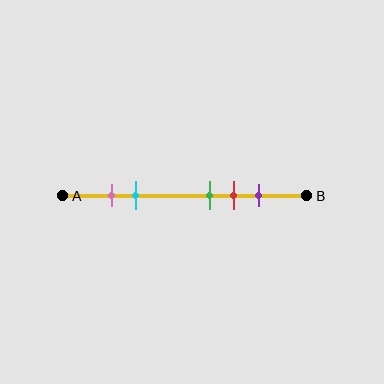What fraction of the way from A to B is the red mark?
The red mark is approximately 70% (0.7) of the way from A to B.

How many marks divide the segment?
There are 5 marks dividing the segment.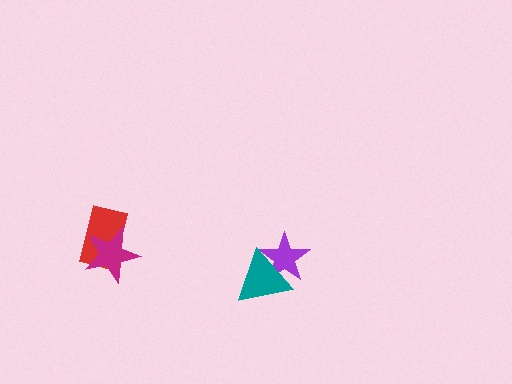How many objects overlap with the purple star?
1 object overlaps with the purple star.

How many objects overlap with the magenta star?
1 object overlaps with the magenta star.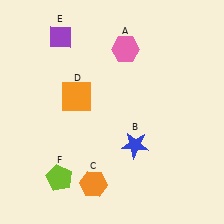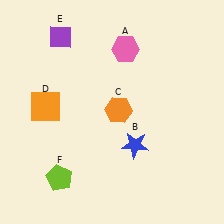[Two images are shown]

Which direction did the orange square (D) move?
The orange square (D) moved left.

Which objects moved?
The objects that moved are: the orange hexagon (C), the orange square (D).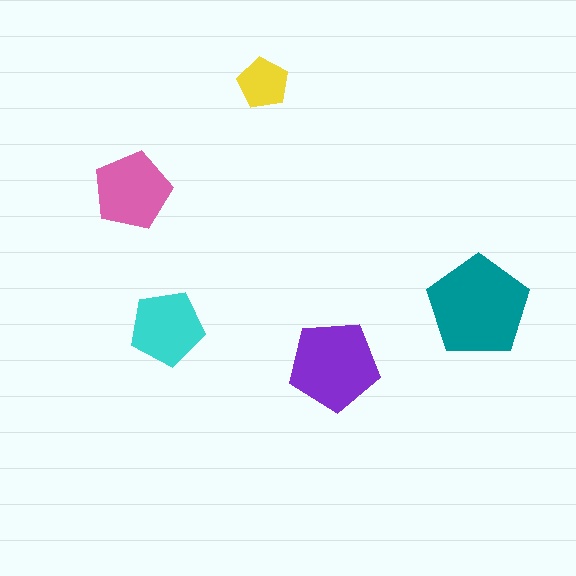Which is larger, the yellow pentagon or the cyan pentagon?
The cyan one.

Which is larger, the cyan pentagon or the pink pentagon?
The pink one.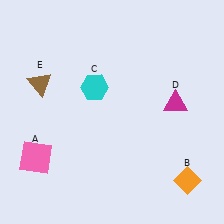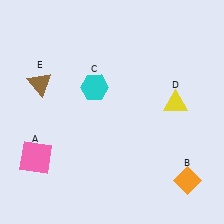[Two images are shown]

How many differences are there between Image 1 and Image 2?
There is 1 difference between the two images.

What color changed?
The triangle (D) changed from magenta in Image 1 to yellow in Image 2.